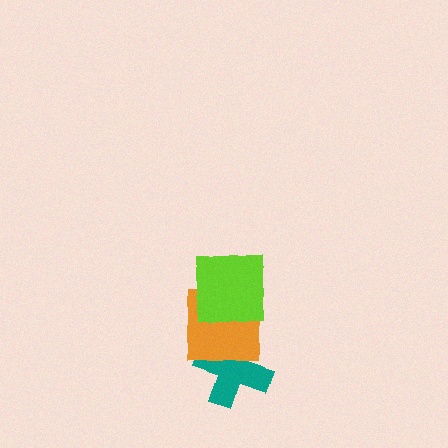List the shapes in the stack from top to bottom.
From top to bottom: the lime square, the orange square, the teal cross.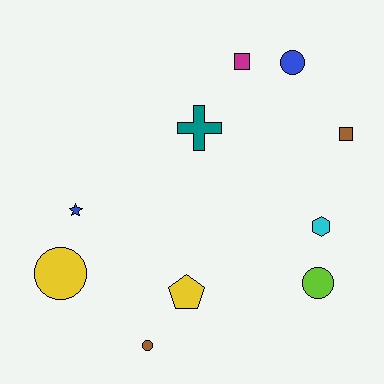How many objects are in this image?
There are 10 objects.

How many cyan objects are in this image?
There is 1 cyan object.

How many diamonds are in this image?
There are no diamonds.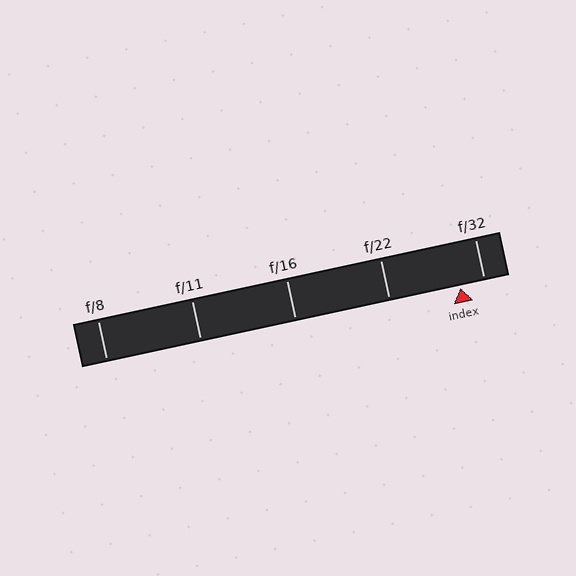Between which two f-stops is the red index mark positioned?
The index mark is between f/22 and f/32.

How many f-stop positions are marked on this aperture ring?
There are 5 f-stop positions marked.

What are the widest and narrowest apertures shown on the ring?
The widest aperture shown is f/8 and the narrowest is f/32.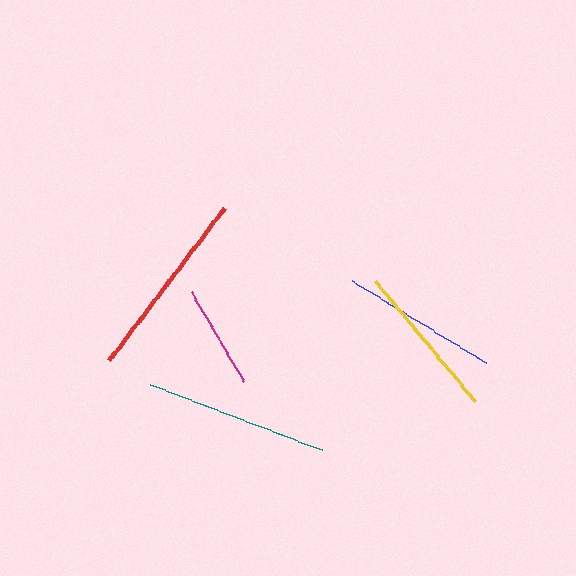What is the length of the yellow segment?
The yellow segment is approximately 156 pixels long.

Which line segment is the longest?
The red line is the longest at approximately 191 pixels.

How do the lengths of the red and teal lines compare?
The red and teal lines are approximately the same length.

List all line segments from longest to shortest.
From longest to shortest: red, teal, blue, yellow, magenta.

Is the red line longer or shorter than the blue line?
The red line is longer than the blue line.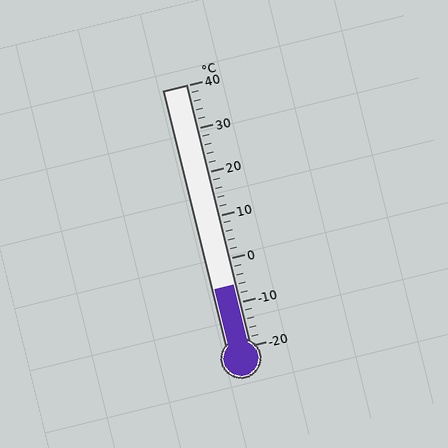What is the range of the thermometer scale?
The thermometer scale ranges from -20°C to 40°C.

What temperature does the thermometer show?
The thermometer shows approximately -6°C.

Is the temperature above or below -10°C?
The temperature is above -10°C.